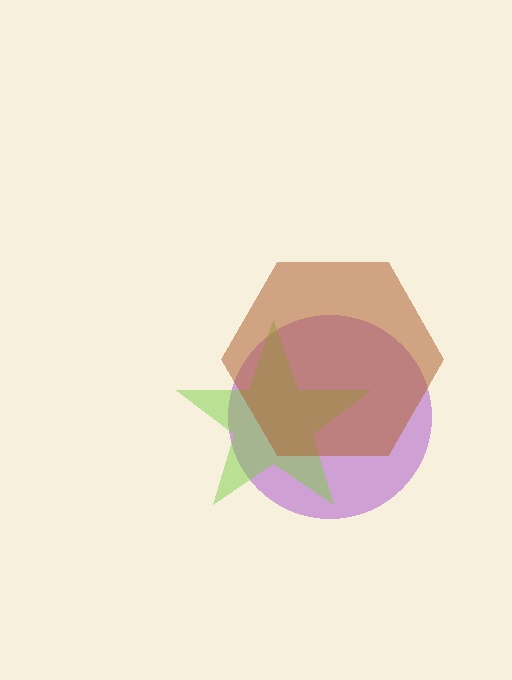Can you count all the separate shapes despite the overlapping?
Yes, there are 3 separate shapes.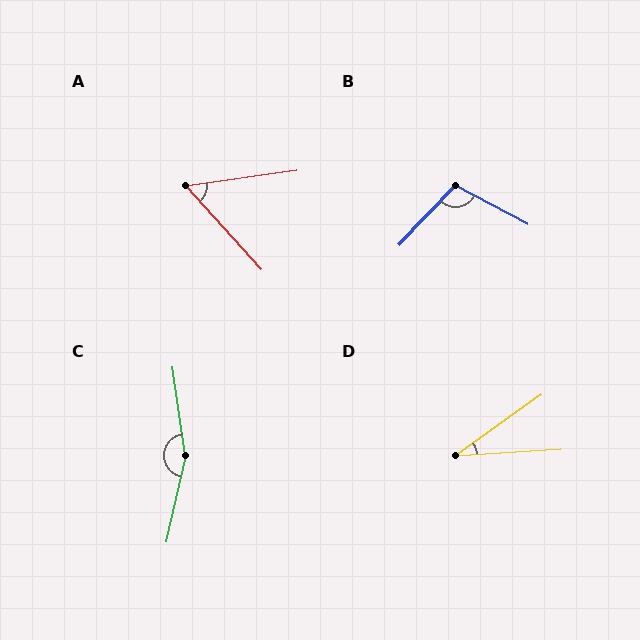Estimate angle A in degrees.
Approximately 56 degrees.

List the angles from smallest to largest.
D (32°), A (56°), B (106°), C (159°).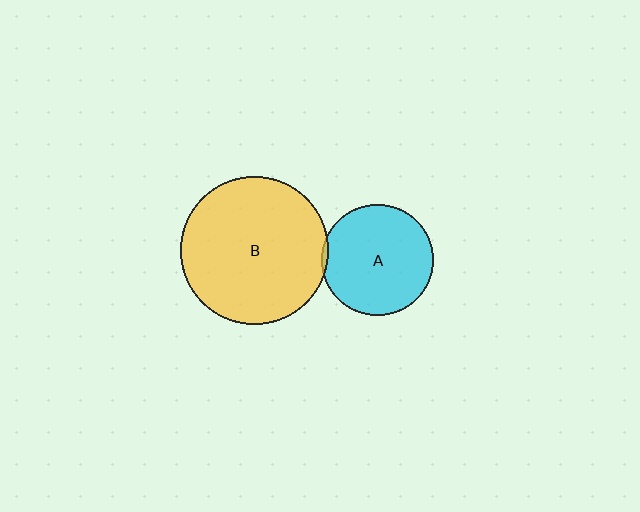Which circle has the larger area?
Circle B (yellow).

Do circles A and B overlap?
Yes.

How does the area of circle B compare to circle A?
Approximately 1.8 times.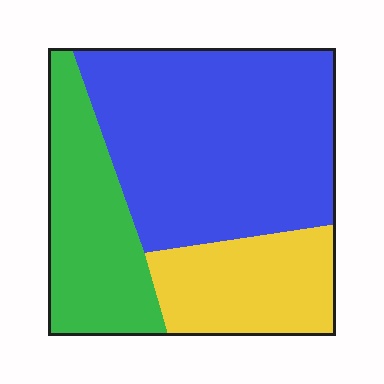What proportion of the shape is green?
Green takes up about one quarter (1/4) of the shape.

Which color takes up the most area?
Blue, at roughly 55%.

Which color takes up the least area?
Yellow, at roughly 20%.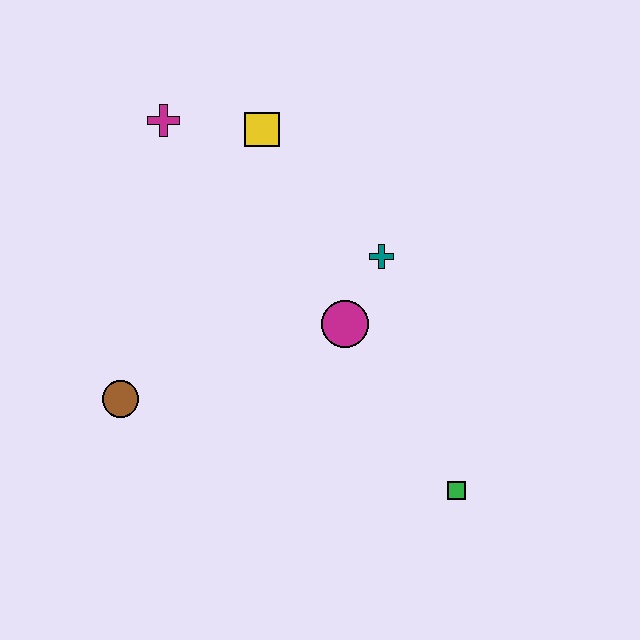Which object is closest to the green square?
The magenta circle is closest to the green square.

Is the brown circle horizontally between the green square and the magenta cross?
No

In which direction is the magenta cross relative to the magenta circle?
The magenta cross is above the magenta circle.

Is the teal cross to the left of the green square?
Yes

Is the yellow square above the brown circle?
Yes